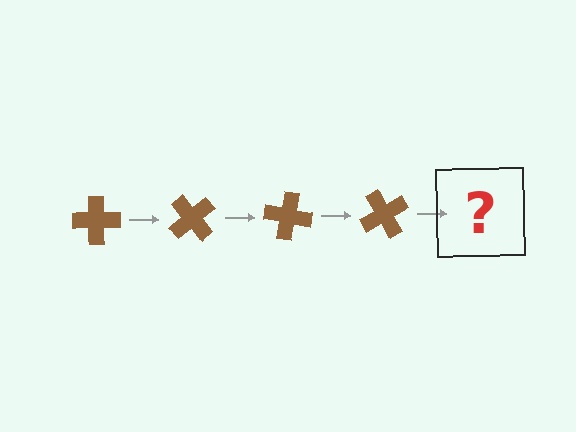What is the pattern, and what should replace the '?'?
The pattern is that the cross rotates 50 degrees each step. The '?' should be a brown cross rotated 200 degrees.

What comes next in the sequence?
The next element should be a brown cross rotated 200 degrees.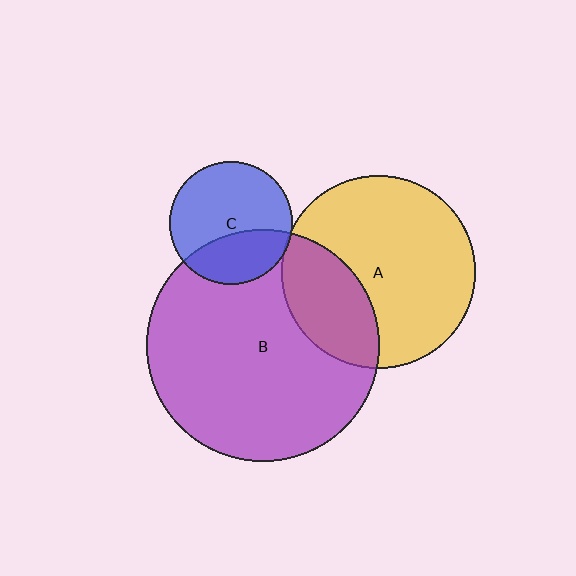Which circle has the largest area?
Circle B (purple).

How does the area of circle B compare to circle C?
Approximately 3.6 times.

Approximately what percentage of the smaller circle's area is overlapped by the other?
Approximately 35%.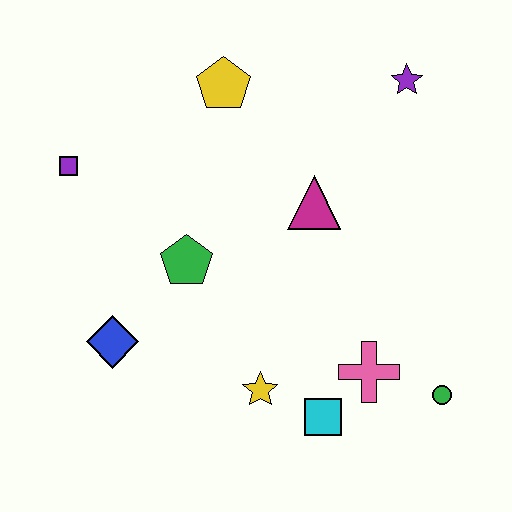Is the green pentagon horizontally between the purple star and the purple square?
Yes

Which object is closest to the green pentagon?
The blue diamond is closest to the green pentagon.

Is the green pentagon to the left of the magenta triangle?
Yes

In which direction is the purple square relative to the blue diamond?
The purple square is above the blue diamond.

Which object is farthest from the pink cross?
The purple square is farthest from the pink cross.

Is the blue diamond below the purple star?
Yes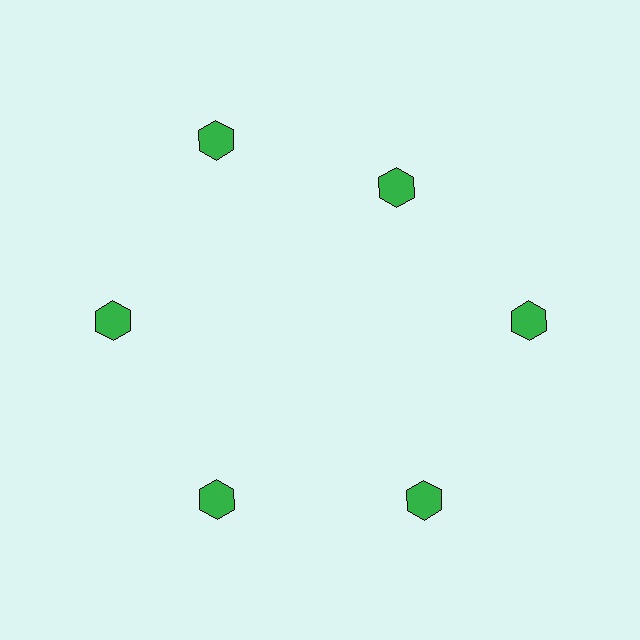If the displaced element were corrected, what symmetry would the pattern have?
It would have 6-fold rotational symmetry — the pattern would map onto itself every 60 degrees.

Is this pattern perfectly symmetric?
No. The 6 green hexagons are arranged in a ring, but one element near the 1 o'clock position is pulled inward toward the center, breaking the 6-fold rotational symmetry.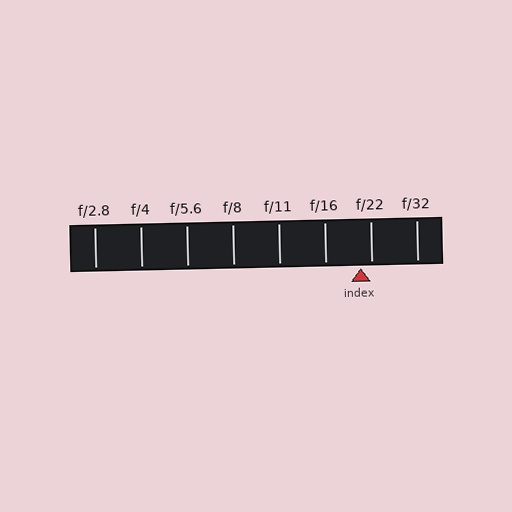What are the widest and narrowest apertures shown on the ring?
The widest aperture shown is f/2.8 and the narrowest is f/32.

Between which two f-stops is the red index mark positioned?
The index mark is between f/16 and f/22.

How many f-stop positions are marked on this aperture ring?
There are 8 f-stop positions marked.